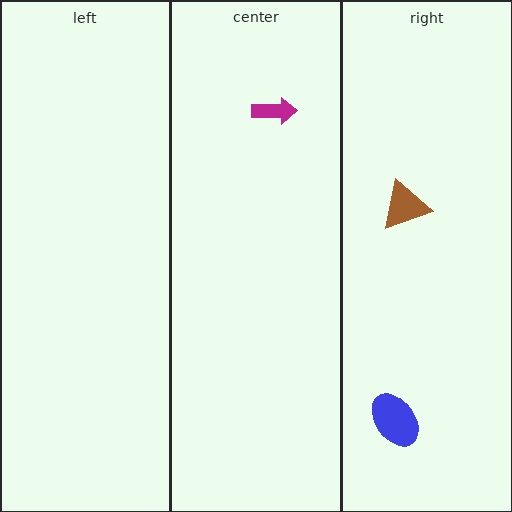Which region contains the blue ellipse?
The right region.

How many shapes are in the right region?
2.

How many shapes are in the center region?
1.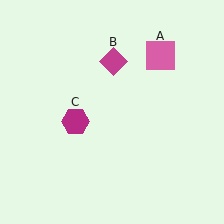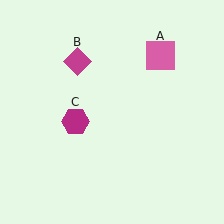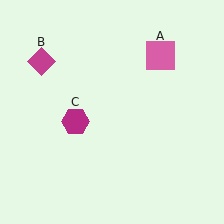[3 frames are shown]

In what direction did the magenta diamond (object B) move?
The magenta diamond (object B) moved left.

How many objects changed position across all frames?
1 object changed position: magenta diamond (object B).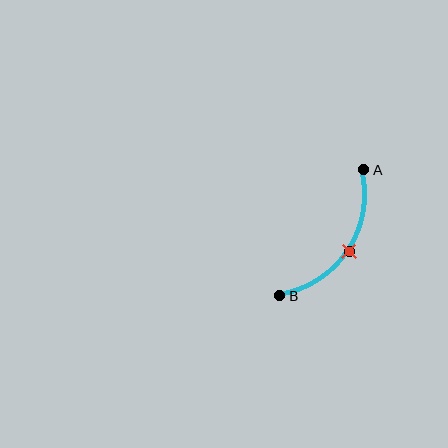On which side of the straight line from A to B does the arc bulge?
The arc bulges to the right of the straight line connecting A and B.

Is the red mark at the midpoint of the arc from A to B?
Yes. The red mark lies on the arc at equal arc-length from both A and B — it is the arc midpoint.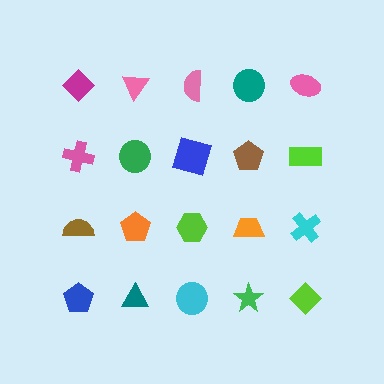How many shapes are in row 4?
5 shapes.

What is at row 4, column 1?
A blue pentagon.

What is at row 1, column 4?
A teal circle.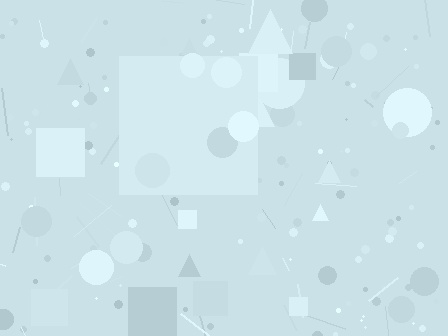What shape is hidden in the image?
A square is hidden in the image.